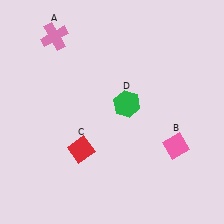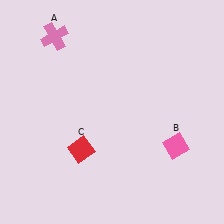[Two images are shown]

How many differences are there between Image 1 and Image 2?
There is 1 difference between the two images.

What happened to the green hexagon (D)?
The green hexagon (D) was removed in Image 2. It was in the top-right area of Image 1.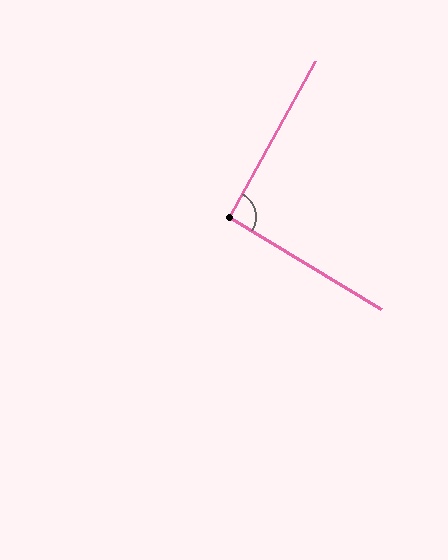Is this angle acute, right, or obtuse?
It is approximately a right angle.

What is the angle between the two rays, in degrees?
Approximately 93 degrees.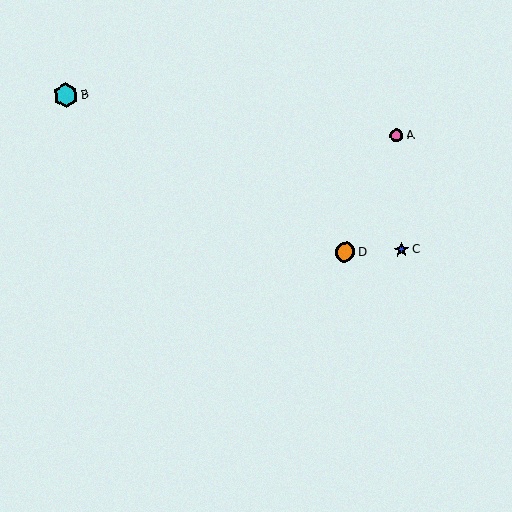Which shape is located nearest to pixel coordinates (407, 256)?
The blue star (labeled C) at (401, 250) is nearest to that location.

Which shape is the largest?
The cyan hexagon (labeled B) is the largest.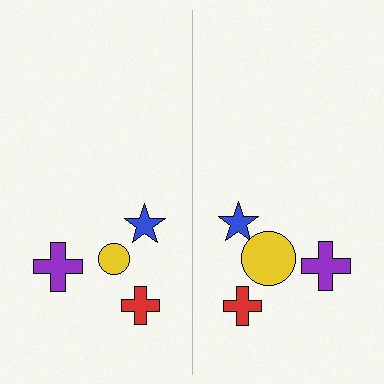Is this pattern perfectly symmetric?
No, the pattern is not perfectly symmetric. The yellow circle on the right side has a different size than its mirror counterpart.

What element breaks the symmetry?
The yellow circle on the right side has a different size than its mirror counterpart.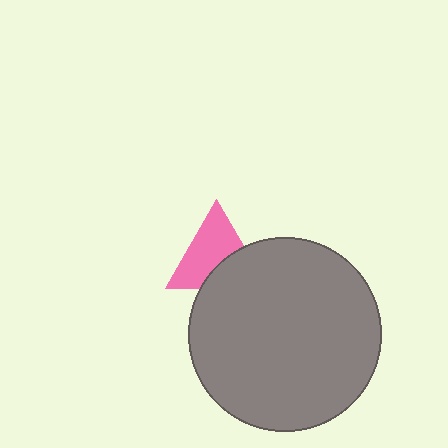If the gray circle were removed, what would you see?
You would see the complete pink triangle.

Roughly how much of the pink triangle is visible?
About half of it is visible (roughly 63%).